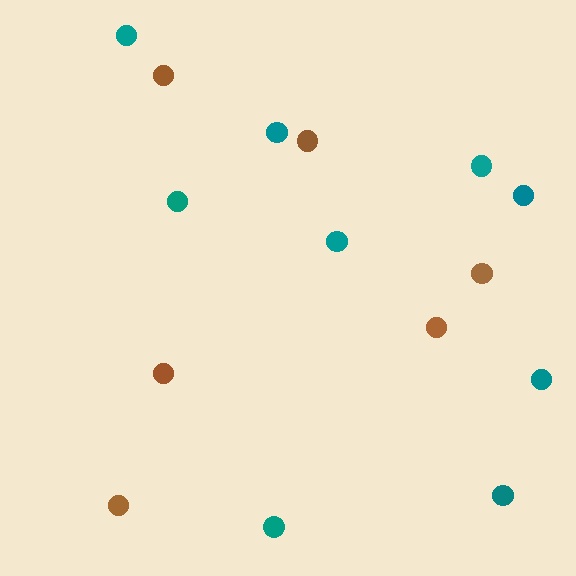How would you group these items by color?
There are 2 groups: one group of teal circles (9) and one group of brown circles (6).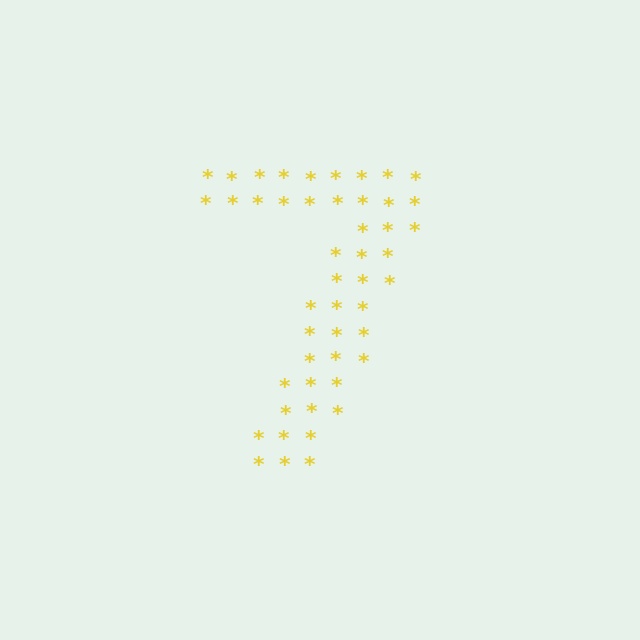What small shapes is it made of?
It is made of small asterisks.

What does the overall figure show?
The overall figure shows the digit 7.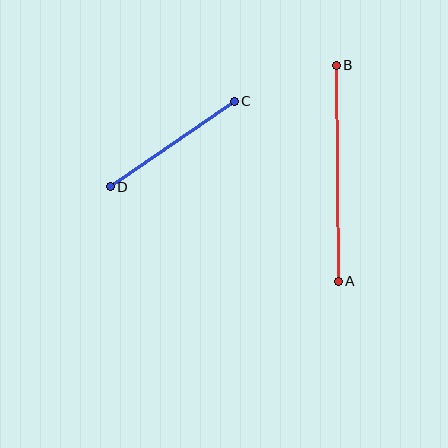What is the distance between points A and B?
The distance is approximately 216 pixels.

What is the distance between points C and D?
The distance is approximately 151 pixels.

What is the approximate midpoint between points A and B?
The midpoint is at approximately (337, 173) pixels.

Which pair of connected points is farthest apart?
Points A and B are farthest apart.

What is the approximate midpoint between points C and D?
The midpoint is at approximately (172, 144) pixels.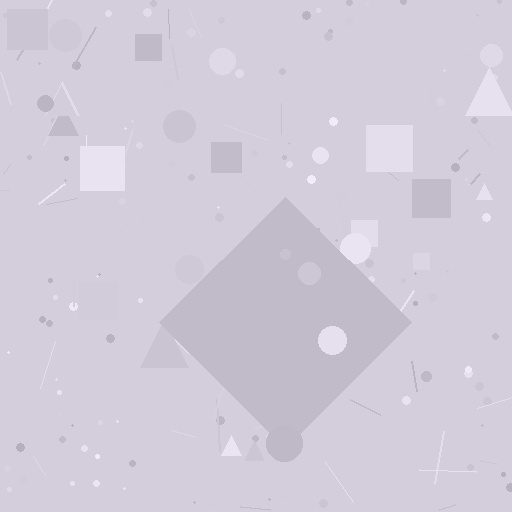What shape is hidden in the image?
A diamond is hidden in the image.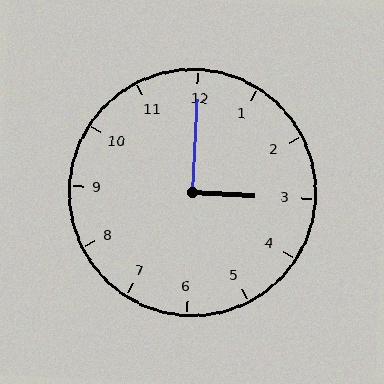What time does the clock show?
3:00.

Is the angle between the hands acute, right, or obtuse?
It is right.